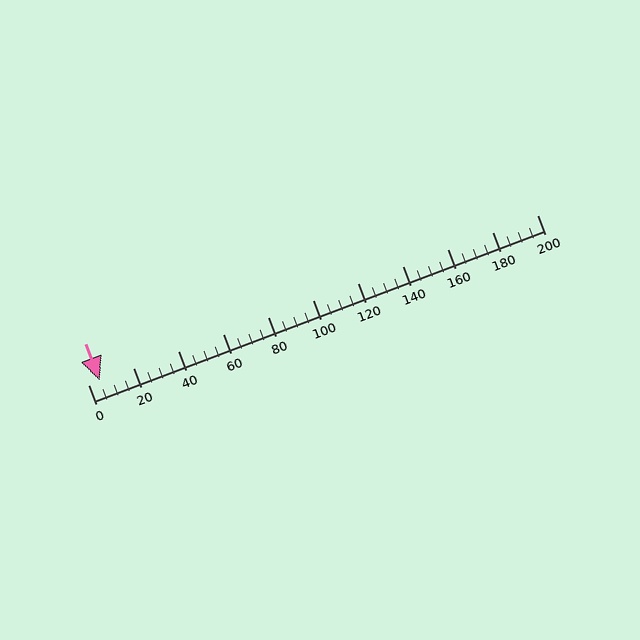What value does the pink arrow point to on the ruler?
The pink arrow points to approximately 5.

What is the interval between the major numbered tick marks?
The major tick marks are spaced 20 units apart.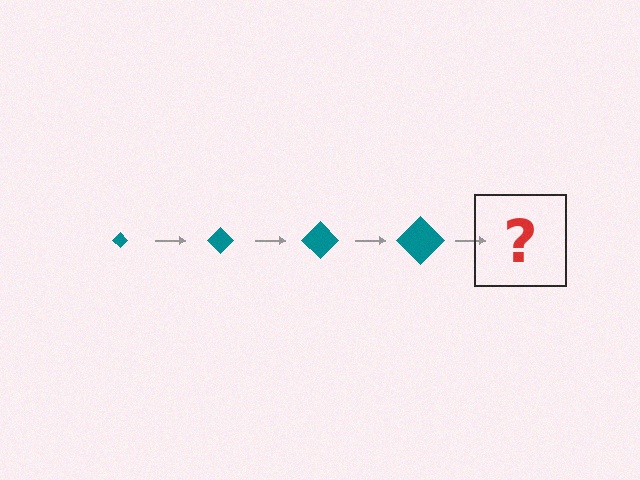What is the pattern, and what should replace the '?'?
The pattern is that the diamond gets progressively larger each step. The '?' should be a teal diamond, larger than the previous one.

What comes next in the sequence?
The next element should be a teal diamond, larger than the previous one.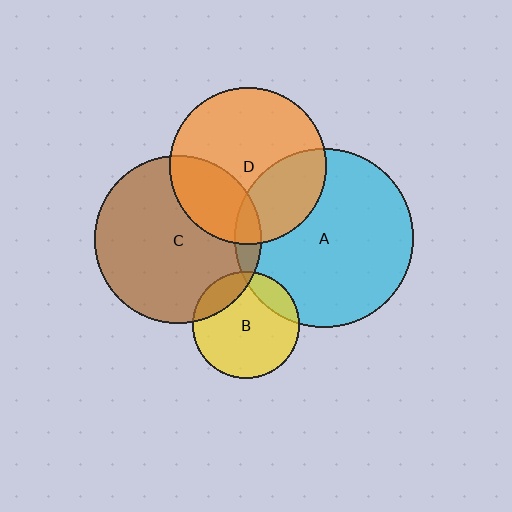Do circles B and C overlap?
Yes.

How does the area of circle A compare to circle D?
Approximately 1.3 times.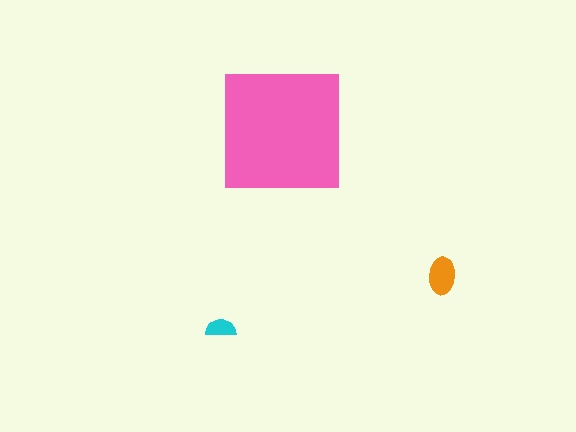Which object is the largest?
The pink square.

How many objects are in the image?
There are 3 objects in the image.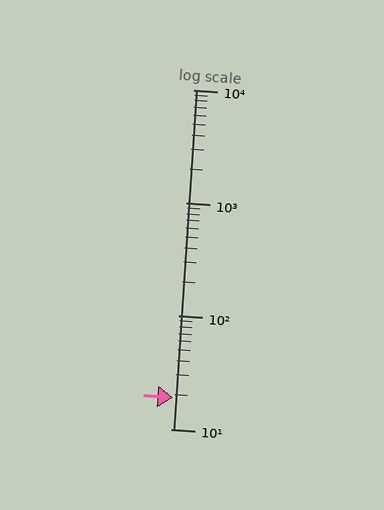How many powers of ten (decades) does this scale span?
The scale spans 3 decades, from 10 to 10000.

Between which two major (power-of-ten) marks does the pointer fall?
The pointer is between 10 and 100.